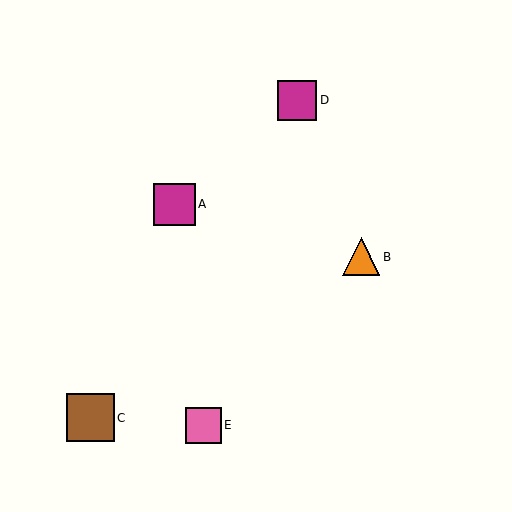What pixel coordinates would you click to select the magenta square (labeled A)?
Click at (175, 204) to select the magenta square A.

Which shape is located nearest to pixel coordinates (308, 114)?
The magenta square (labeled D) at (297, 100) is nearest to that location.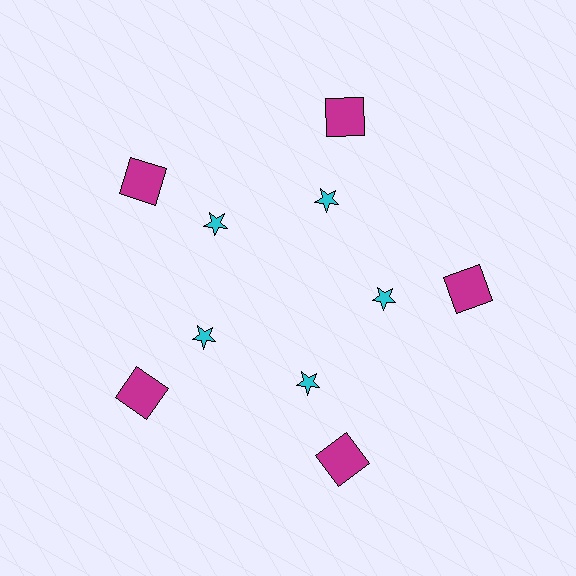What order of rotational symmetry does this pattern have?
This pattern has 5-fold rotational symmetry.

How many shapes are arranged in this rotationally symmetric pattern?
There are 10 shapes, arranged in 5 groups of 2.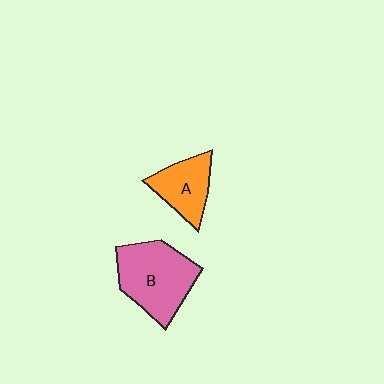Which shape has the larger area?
Shape B (pink).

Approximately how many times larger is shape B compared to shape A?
Approximately 1.7 times.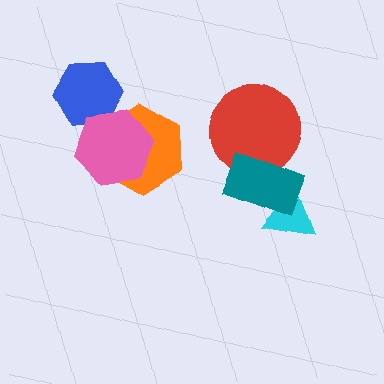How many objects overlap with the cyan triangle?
1 object overlaps with the cyan triangle.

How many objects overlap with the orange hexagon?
1 object overlaps with the orange hexagon.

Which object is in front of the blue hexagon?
The pink hexagon is in front of the blue hexagon.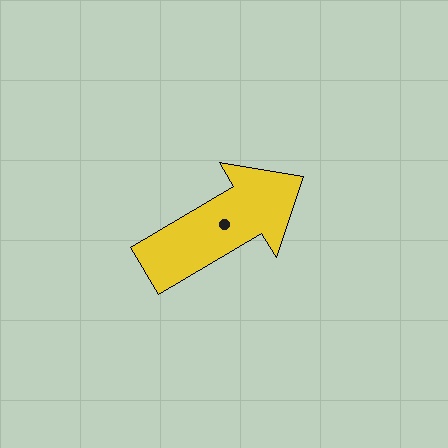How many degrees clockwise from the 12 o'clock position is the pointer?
Approximately 59 degrees.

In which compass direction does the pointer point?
Northeast.